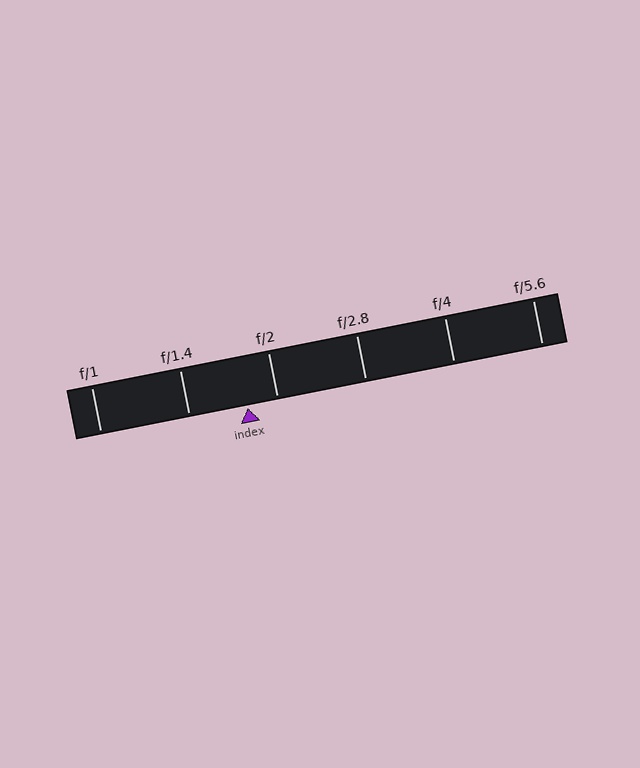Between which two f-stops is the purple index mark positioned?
The index mark is between f/1.4 and f/2.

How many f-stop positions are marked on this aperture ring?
There are 6 f-stop positions marked.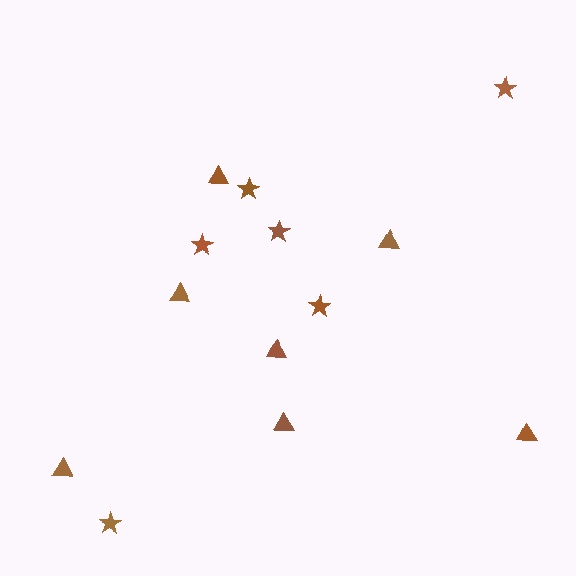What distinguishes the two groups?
There are 2 groups: one group of stars (6) and one group of triangles (7).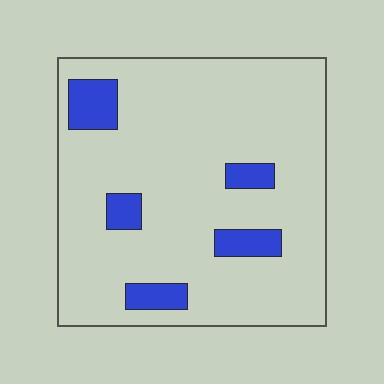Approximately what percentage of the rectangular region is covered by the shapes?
Approximately 10%.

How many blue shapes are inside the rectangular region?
5.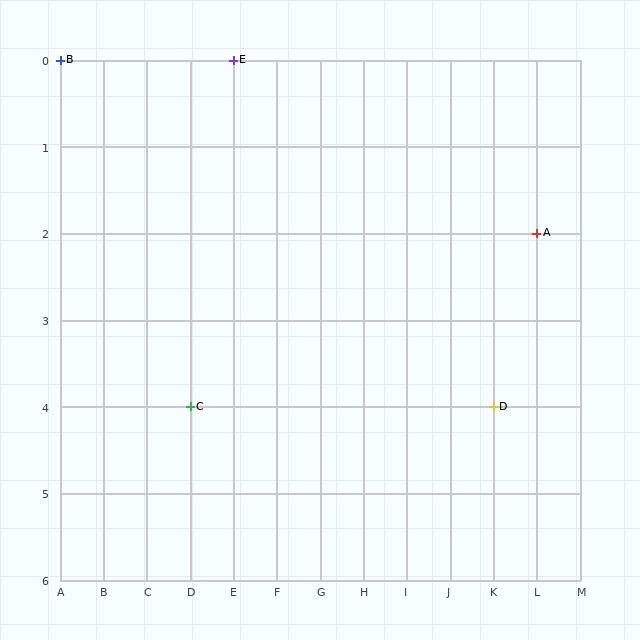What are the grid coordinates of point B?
Point B is at grid coordinates (A, 0).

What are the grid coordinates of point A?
Point A is at grid coordinates (L, 2).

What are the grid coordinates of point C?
Point C is at grid coordinates (D, 4).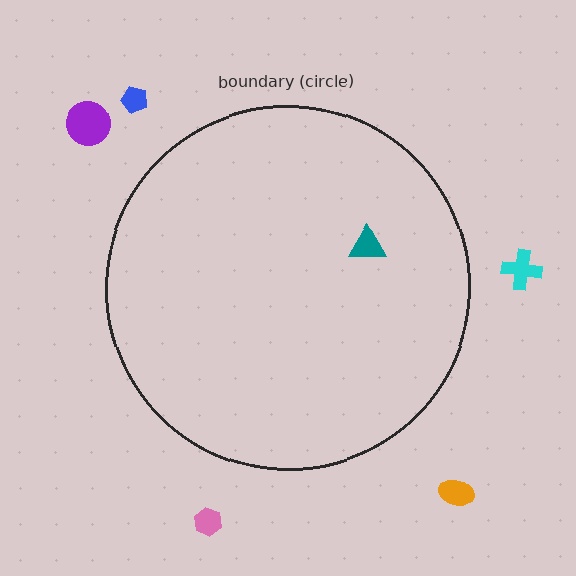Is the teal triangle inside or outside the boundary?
Inside.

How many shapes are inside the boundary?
1 inside, 5 outside.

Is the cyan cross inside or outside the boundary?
Outside.